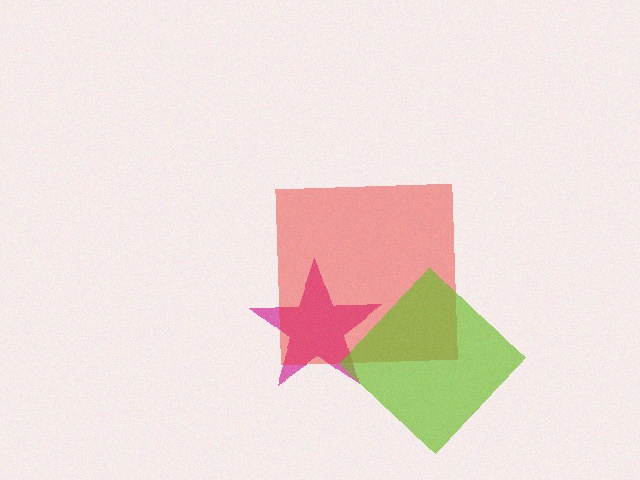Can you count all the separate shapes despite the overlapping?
Yes, there are 3 separate shapes.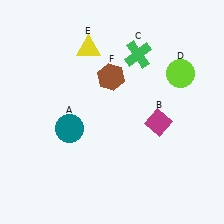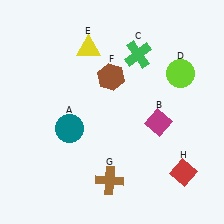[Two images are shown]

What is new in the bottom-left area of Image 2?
A brown cross (G) was added in the bottom-left area of Image 2.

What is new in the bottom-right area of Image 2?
A red diamond (H) was added in the bottom-right area of Image 2.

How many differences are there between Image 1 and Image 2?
There are 2 differences between the two images.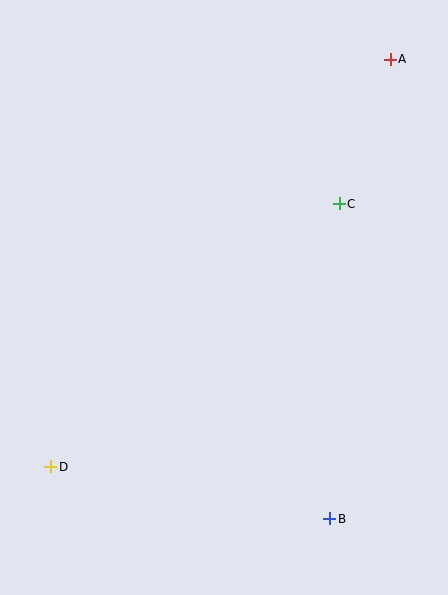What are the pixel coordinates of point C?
Point C is at (339, 204).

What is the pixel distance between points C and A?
The distance between C and A is 153 pixels.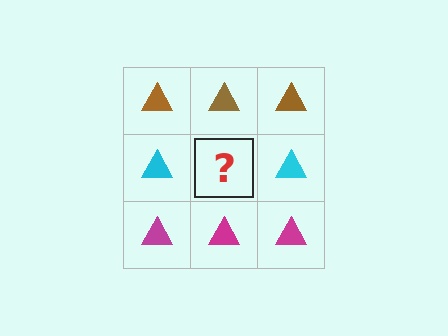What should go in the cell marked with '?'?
The missing cell should contain a cyan triangle.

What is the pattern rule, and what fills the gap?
The rule is that each row has a consistent color. The gap should be filled with a cyan triangle.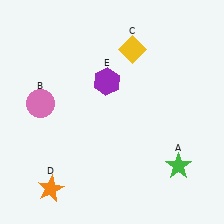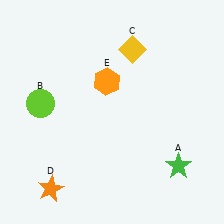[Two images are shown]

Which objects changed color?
B changed from pink to lime. E changed from purple to orange.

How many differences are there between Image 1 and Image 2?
There are 2 differences between the two images.